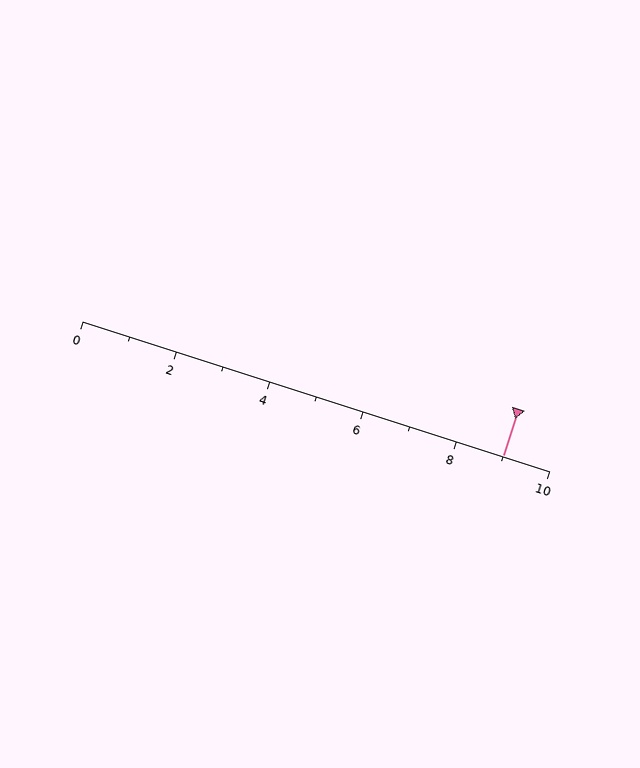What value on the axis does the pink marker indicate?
The marker indicates approximately 9.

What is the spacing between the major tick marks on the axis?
The major ticks are spaced 2 apart.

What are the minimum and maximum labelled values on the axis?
The axis runs from 0 to 10.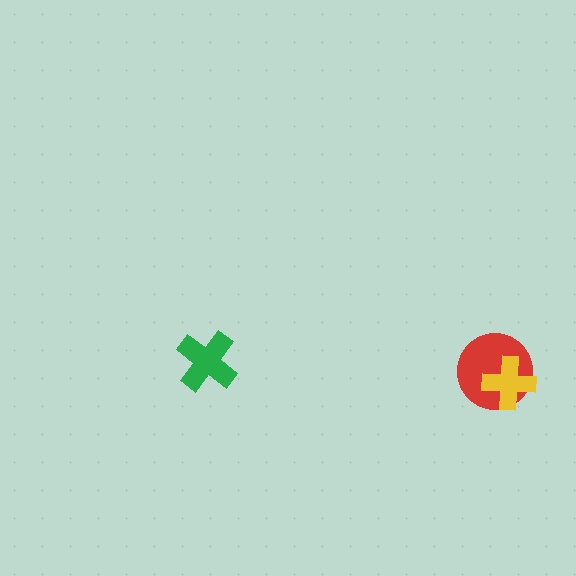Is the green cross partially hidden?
No, no other shape covers it.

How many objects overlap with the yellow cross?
1 object overlaps with the yellow cross.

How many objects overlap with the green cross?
0 objects overlap with the green cross.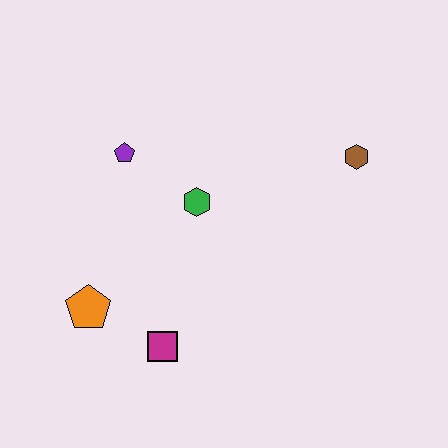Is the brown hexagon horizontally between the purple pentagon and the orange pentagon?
No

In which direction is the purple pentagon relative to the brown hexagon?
The purple pentagon is to the left of the brown hexagon.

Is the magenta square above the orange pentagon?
No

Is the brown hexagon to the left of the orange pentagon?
No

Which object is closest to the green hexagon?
The purple pentagon is closest to the green hexagon.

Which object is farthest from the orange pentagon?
The brown hexagon is farthest from the orange pentagon.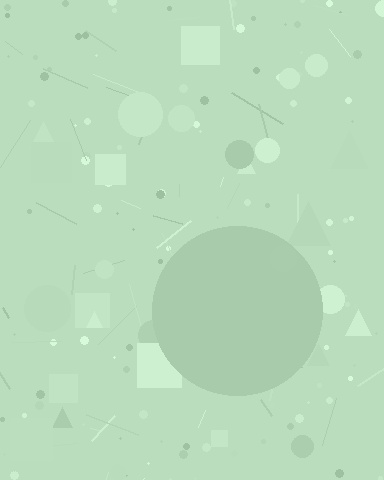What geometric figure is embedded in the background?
A circle is embedded in the background.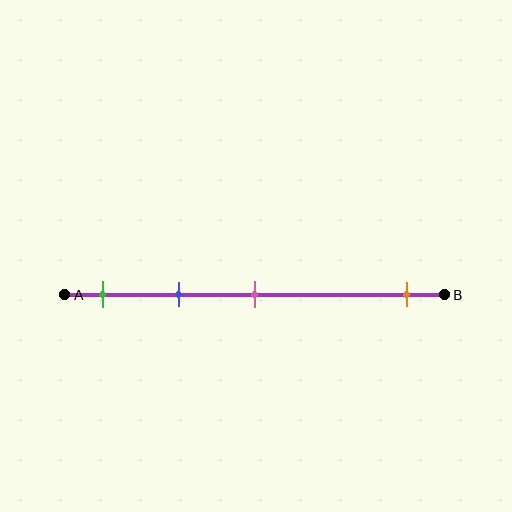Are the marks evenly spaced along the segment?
No, the marks are not evenly spaced.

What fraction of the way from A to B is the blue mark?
The blue mark is approximately 30% (0.3) of the way from A to B.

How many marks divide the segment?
There are 4 marks dividing the segment.